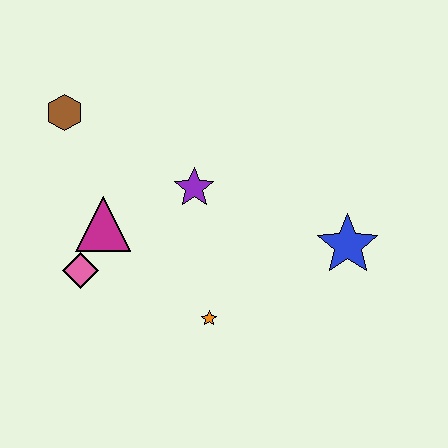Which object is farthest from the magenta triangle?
The blue star is farthest from the magenta triangle.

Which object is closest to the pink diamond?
The magenta triangle is closest to the pink diamond.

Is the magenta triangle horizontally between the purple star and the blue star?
No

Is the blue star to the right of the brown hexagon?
Yes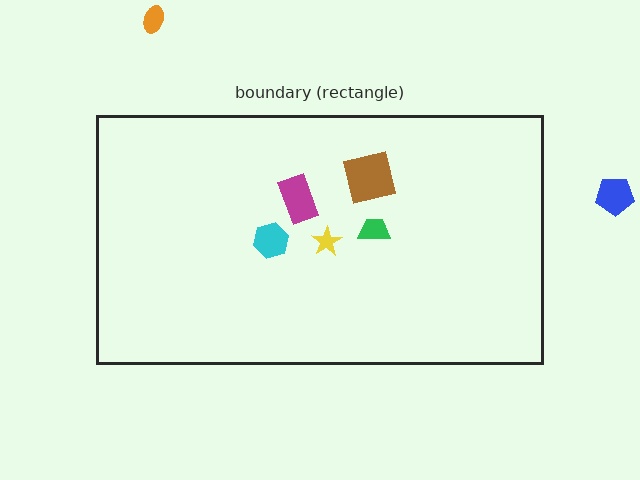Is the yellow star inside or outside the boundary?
Inside.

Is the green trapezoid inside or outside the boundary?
Inside.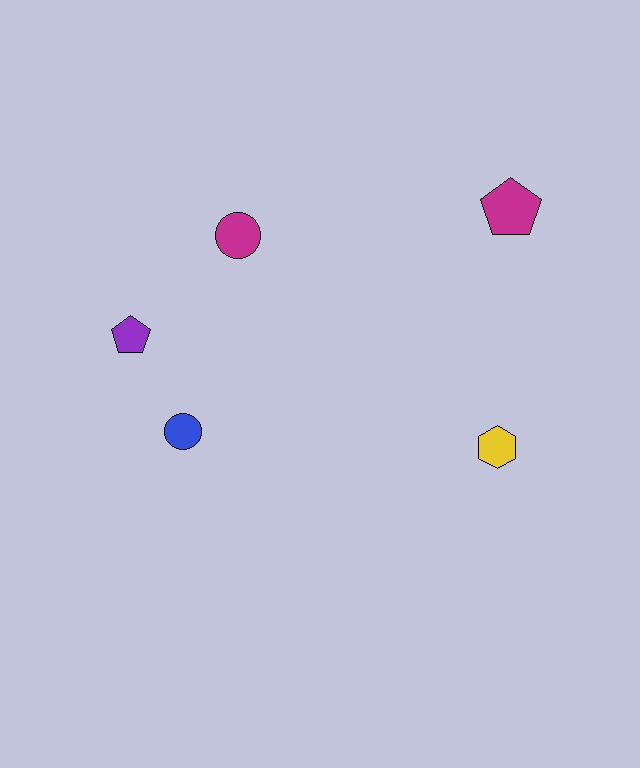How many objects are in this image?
There are 5 objects.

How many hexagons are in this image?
There is 1 hexagon.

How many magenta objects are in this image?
There are 2 magenta objects.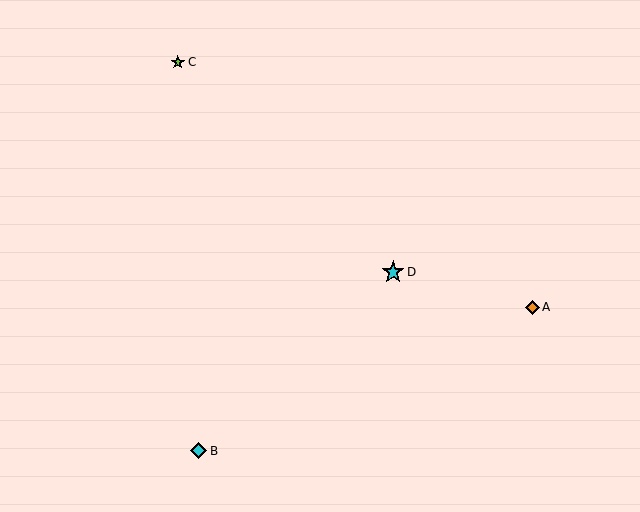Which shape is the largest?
The cyan star (labeled D) is the largest.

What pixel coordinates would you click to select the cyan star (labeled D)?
Click at (393, 272) to select the cyan star D.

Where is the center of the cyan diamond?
The center of the cyan diamond is at (199, 451).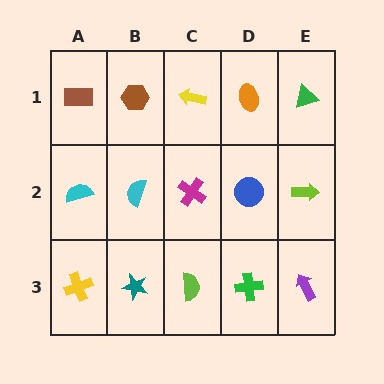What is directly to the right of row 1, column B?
A yellow arrow.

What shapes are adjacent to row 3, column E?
A lime arrow (row 2, column E), a green cross (row 3, column D).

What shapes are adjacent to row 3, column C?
A magenta cross (row 2, column C), a teal star (row 3, column B), a green cross (row 3, column D).